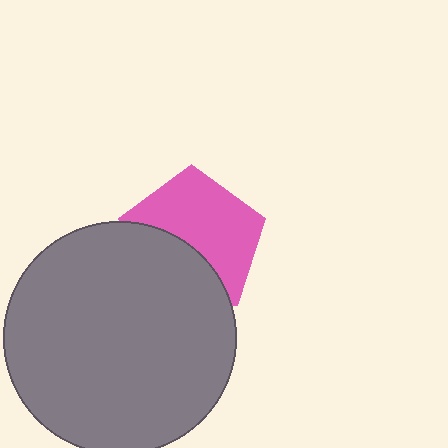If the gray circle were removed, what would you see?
You would see the complete pink pentagon.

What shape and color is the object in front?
The object in front is a gray circle.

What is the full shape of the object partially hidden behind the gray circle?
The partially hidden object is a pink pentagon.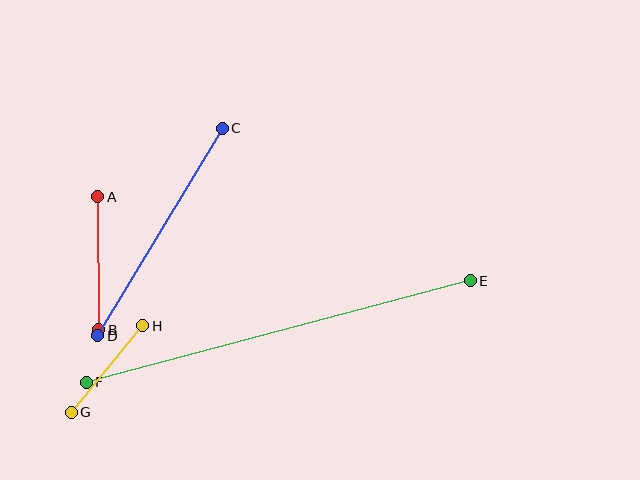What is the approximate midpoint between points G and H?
The midpoint is at approximately (107, 369) pixels.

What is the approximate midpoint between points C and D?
The midpoint is at approximately (160, 232) pixels.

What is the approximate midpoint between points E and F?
The midpoint is at approximately (278, 331) pixels.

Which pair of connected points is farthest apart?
Points E and F are farthest apart.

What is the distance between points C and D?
The distance is approximately 242 pixels.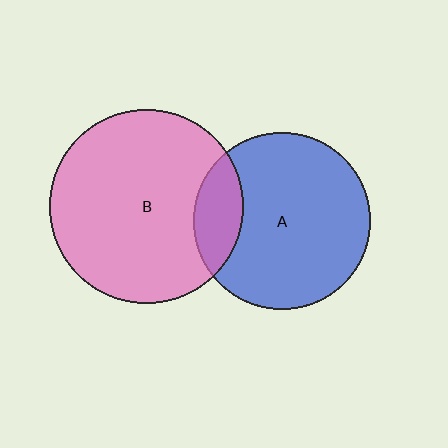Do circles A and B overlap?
Yes.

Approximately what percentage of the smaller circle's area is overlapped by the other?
Approximately 15%.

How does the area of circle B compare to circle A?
Approximately 1.2 times.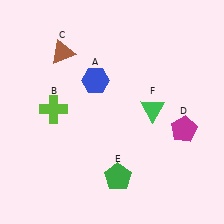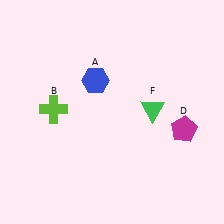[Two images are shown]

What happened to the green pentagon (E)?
The green pentagon (E) was removed in Image 2. It was in the bottom-right area of Image 1.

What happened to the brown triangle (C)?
The brown triangle (C) was removed in Image 2. It was in the top-left area of Image 1.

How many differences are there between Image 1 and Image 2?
There are 2 differences between the two images.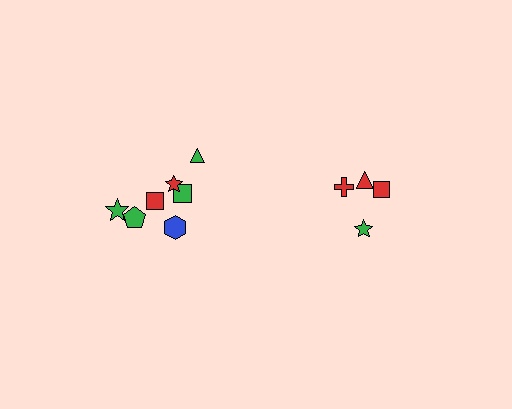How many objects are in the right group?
There are 4 objects.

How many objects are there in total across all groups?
There are 11 objects.